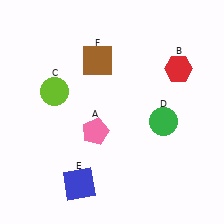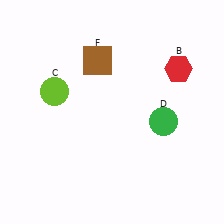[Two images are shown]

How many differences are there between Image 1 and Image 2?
There are 2 differences between the two images.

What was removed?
The pink pentagon (A), the blue square (E) were removed in Image 2.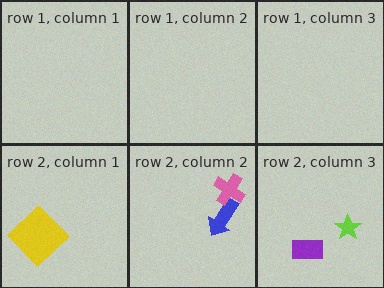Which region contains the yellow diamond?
The row 2, column 1 region.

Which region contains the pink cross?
The row 2, column 2 region.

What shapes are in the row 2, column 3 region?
The purple rectangle, the lime star.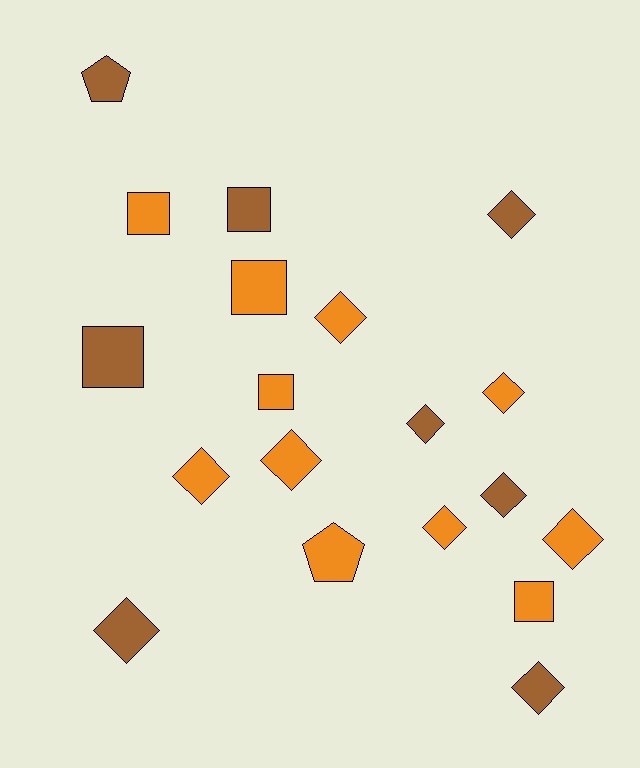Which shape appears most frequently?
Diamond, with 11 objects.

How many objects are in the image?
There are 19 objects.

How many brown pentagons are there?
There is 1 brown pentagon.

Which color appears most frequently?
Orange, with 11 objects.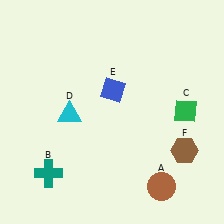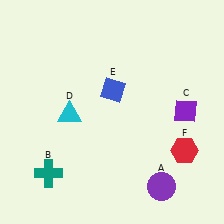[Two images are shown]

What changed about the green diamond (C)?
In Image 1, C is green. In Image 2, it changed to purple.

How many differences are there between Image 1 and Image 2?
There are 3 differences between the two images.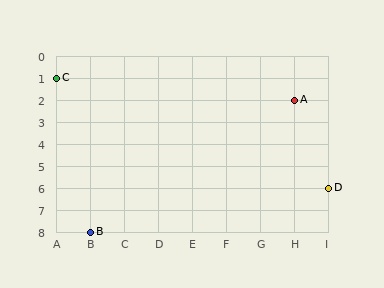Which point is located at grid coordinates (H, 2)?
Point A is at (H, 2).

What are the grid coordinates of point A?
Point A is at grid coordinates (H, 2).